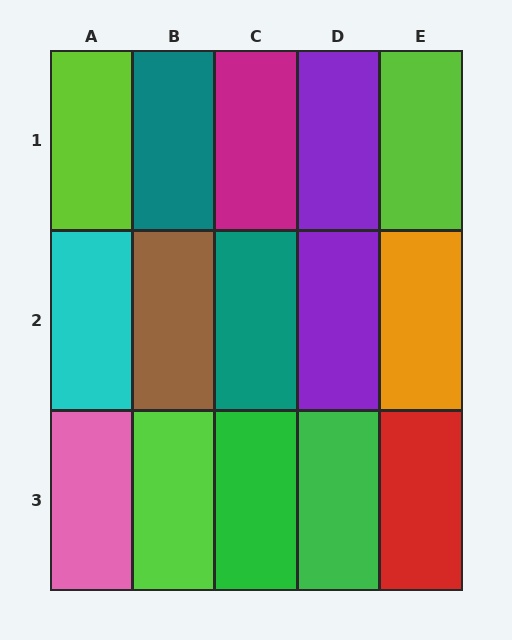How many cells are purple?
2 cells are purple.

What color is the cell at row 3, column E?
Red.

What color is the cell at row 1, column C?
Magenta.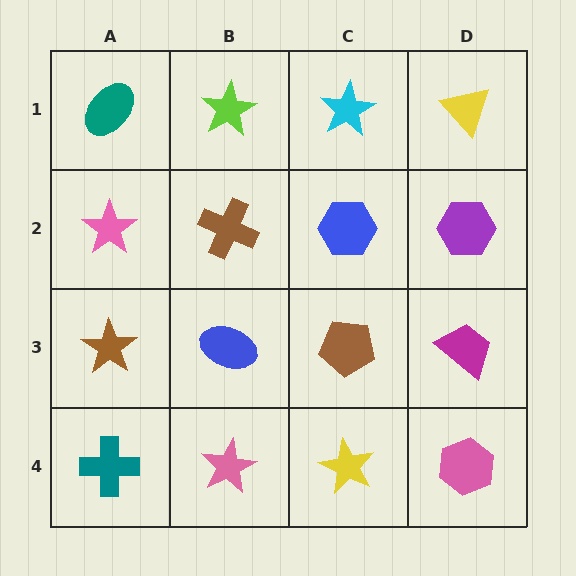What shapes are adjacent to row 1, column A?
A pink star (row 2, column A), a lime star (row 1, column B).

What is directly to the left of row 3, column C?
A blue ellipse.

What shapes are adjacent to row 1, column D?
A purple hexagon (row 2, column D), a cyan star (row 1, column C).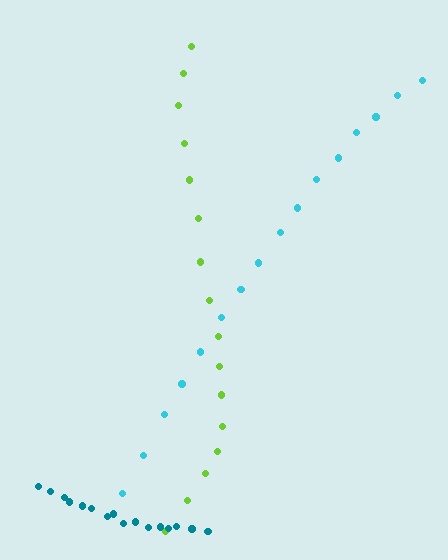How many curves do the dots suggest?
There are 3 distinct paths.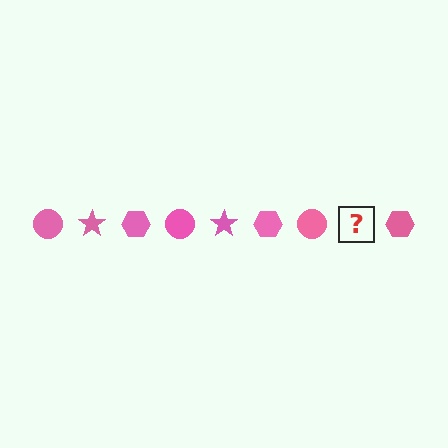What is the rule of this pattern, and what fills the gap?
The rule is that the pattern cycles through circle, star, hexagon shapes in pink. The gap should be filled with a pink star.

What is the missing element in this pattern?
The missing element is a pink star.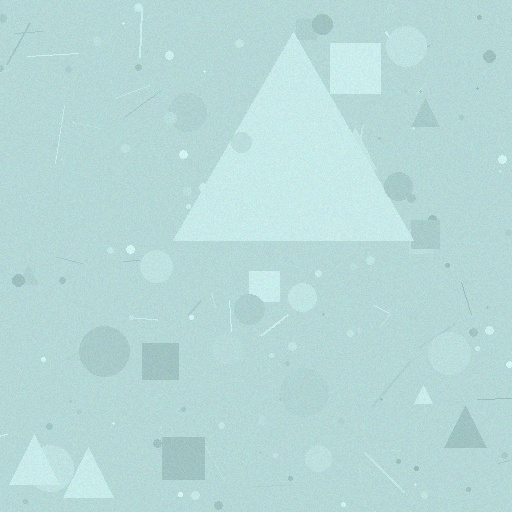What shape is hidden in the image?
A triangle is hidden in the image.